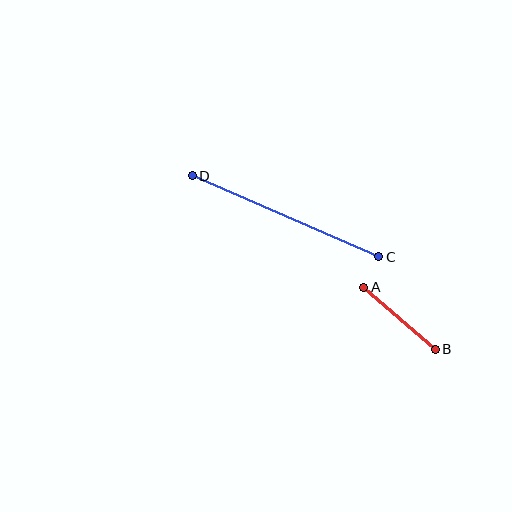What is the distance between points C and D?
The distance is approximately 203 pixels.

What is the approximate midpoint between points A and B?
The midpoint is at approximately (399, 318) pixels.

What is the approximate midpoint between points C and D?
The midpoint is at approximately (285, 216) pixels.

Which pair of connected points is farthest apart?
Points C and D are farthest apart.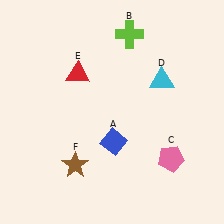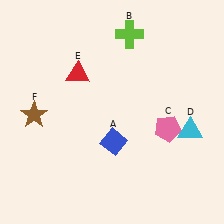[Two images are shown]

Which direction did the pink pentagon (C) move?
The pink pentagon (C) moved up.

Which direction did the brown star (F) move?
The brown star (F) moved up.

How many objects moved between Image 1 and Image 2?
3 objects moved between the two images.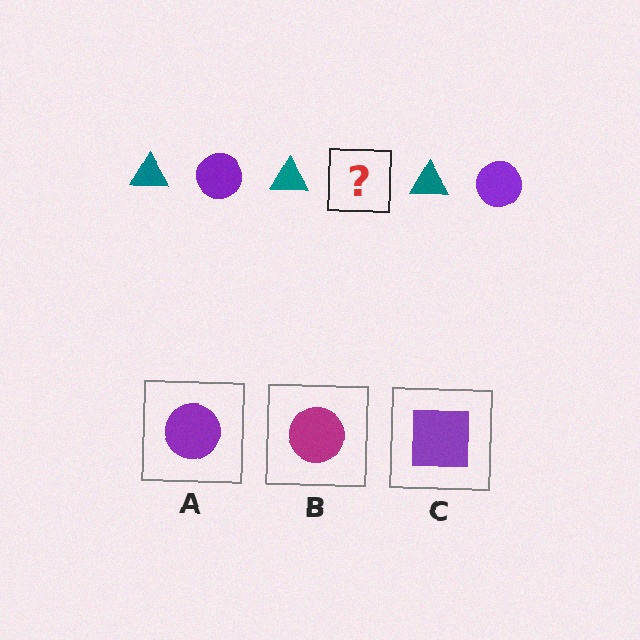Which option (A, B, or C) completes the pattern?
A.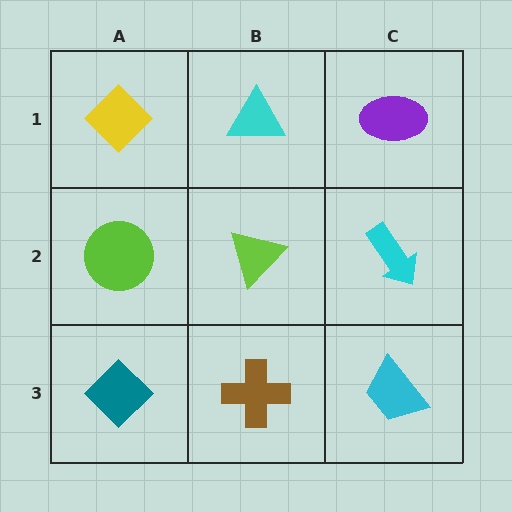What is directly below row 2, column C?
A cyan trapezoid.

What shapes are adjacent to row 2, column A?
A yellow diamond (row 1, column A), a teal diamond (row 3, column A), a lime triangle (row 2, column B).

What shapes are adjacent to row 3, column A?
A lime circle (row 2, column A), a brown cross (row 3, column B).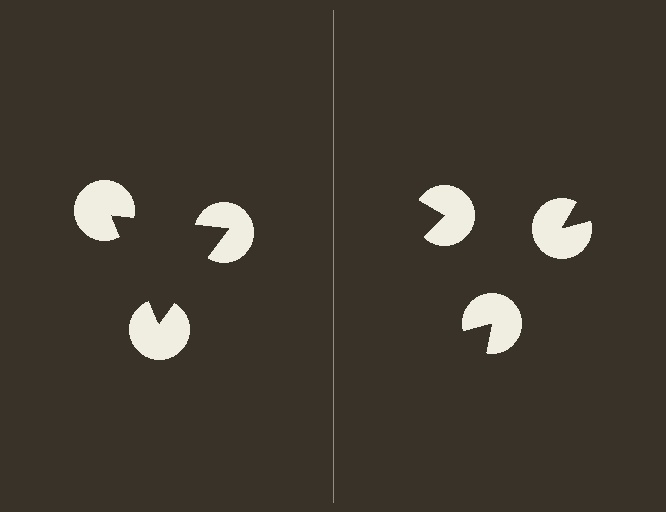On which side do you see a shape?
An illusory triangle appears on the left side. On the right side the wedge cuts are rotated, so no coherent shape forms.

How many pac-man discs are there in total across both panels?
6 — 3 on each side.